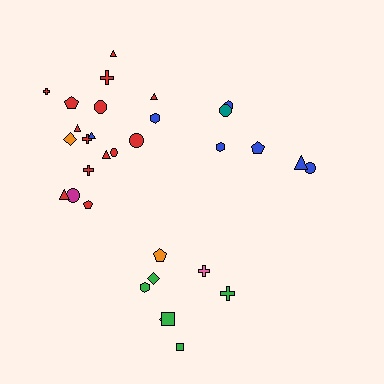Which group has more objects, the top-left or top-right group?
The top-left group.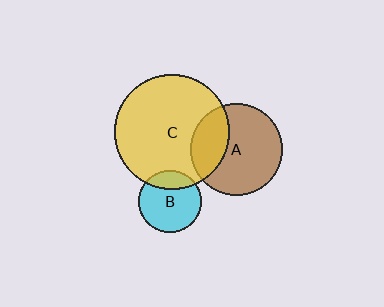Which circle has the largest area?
Circle C (yellow).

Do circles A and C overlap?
Yes.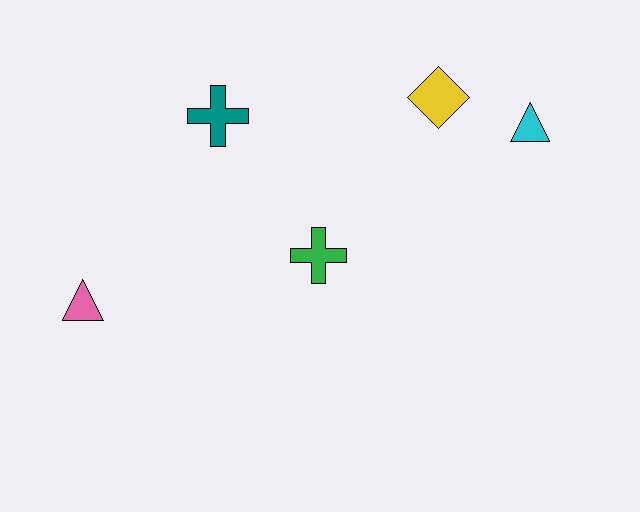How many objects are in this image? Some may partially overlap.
There are 5 objects.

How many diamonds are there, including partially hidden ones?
There is 1 diamond.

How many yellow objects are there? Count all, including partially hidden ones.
There is 1 yellow object.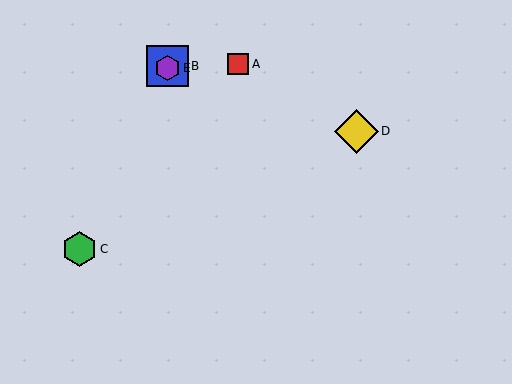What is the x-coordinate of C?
Object C is at x≈79.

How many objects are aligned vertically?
2 objects (B, E) are aligned vertically.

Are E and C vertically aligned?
No, E is at x≈167 and C is at x≈79.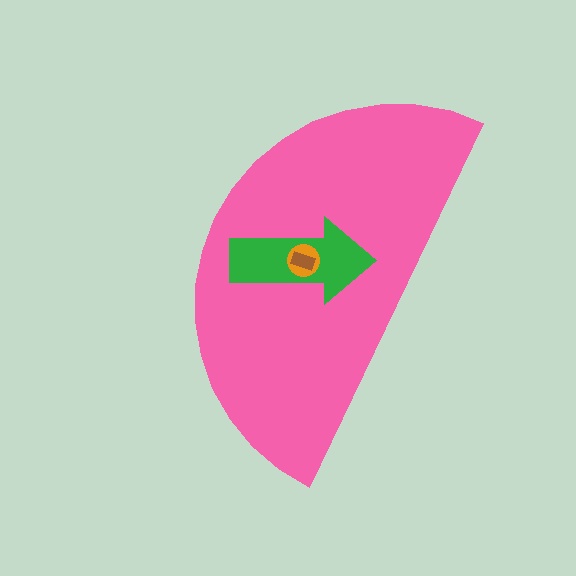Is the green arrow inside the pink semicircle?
Yes.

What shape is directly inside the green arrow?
The orange circle.